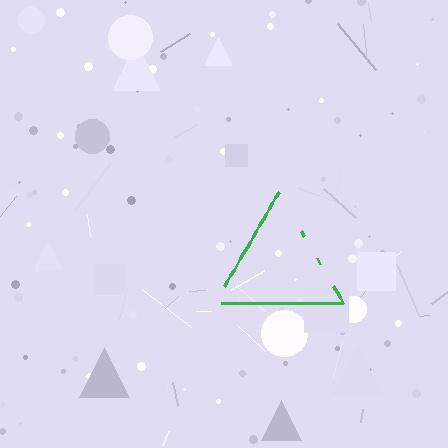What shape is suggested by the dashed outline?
The dashed outline suggests a triangle.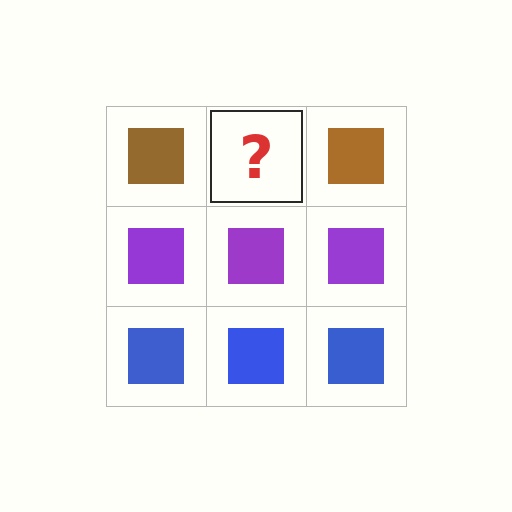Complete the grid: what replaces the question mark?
The question mark should be replaced with a brown square.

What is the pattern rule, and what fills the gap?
The rule is that each row has a consistent color. The gap should be filled with a brown square.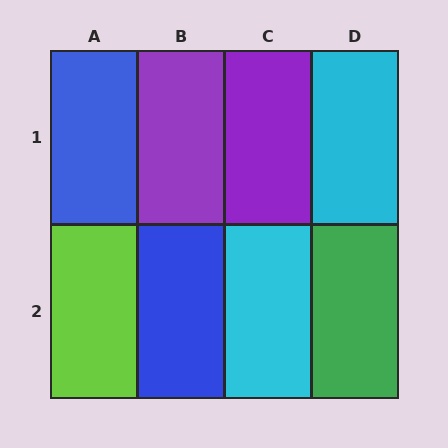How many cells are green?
1 cell is green.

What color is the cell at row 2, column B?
Blue.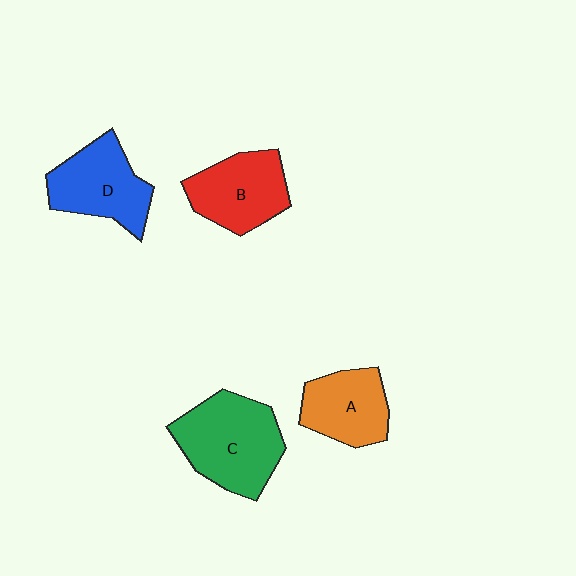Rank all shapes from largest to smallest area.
From largest to smallest: C (green), D (blue), B (red), A (orange).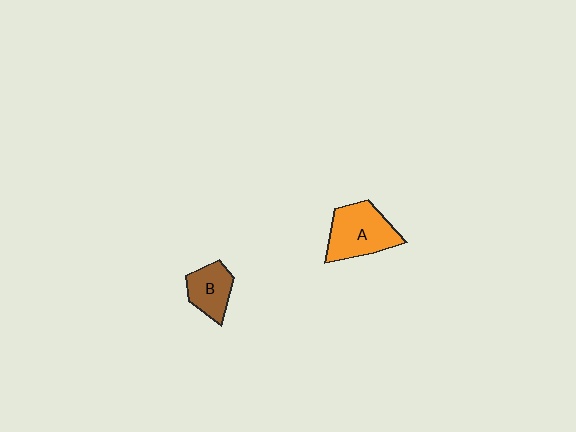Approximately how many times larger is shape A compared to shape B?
Approximately 1.6 times.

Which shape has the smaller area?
Shape B (brown).